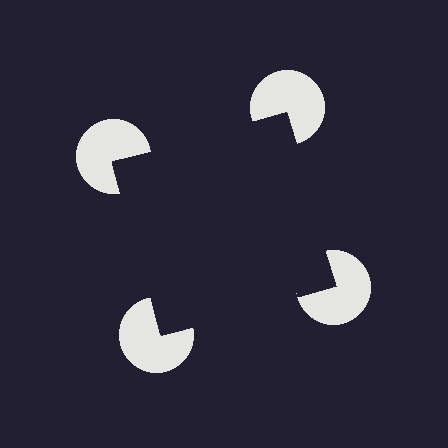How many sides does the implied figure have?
4 sides.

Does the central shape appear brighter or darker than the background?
It typically appears slightly darker than the background, even though no actual brightness change is drawn.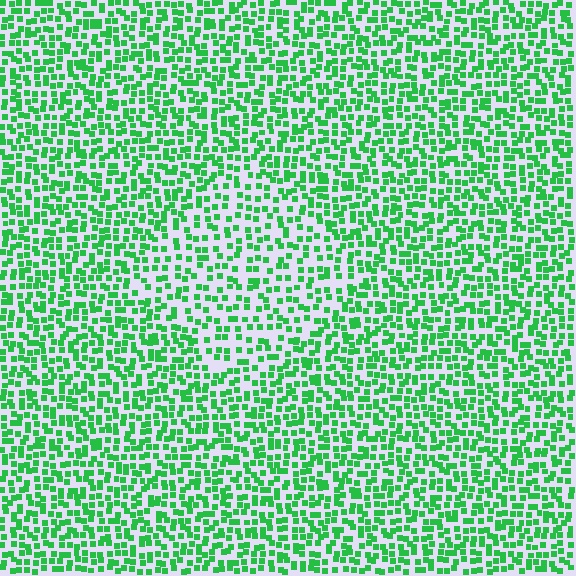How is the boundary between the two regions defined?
The boundary is defined by a change in element density (approximately 1.6x ratio). All elements are the same color, size, and shape.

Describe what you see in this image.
The image contains small green elements arranged at two different densities. A diamond-shaped region is visible where the elements are less densely packed than the surrounding area.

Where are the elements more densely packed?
The elements are more densely packed outside the diamond boundary.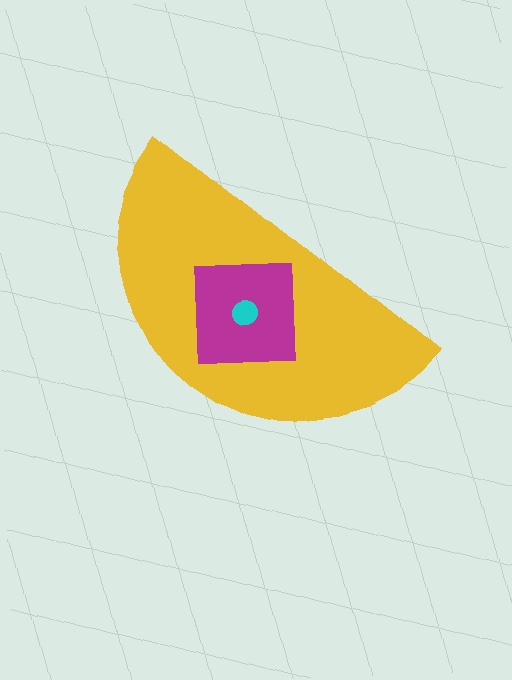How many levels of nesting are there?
3.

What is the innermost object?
The cyan circle.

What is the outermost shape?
The yellow semicircle.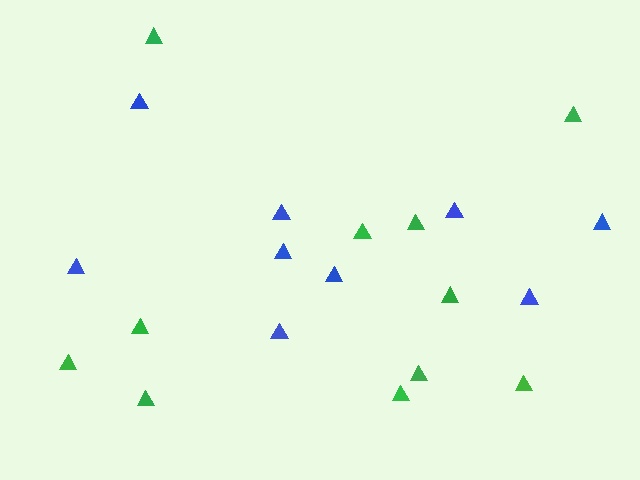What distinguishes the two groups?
There are 2 groups: one group of green triangles (11) and one group of blue triangles (9).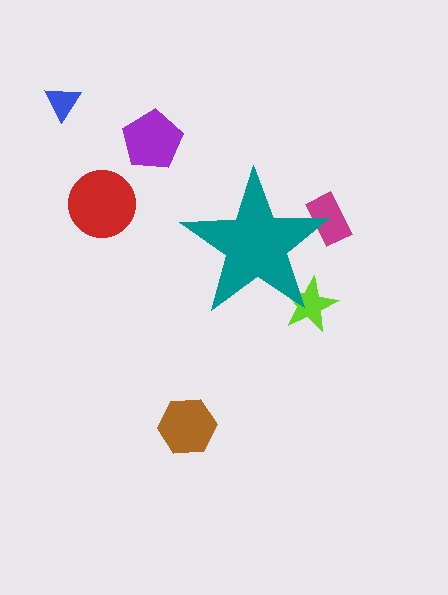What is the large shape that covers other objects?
A teal star.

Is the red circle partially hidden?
No, the red circle is fully visible.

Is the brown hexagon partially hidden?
No, the brown hexagon is fully visible.